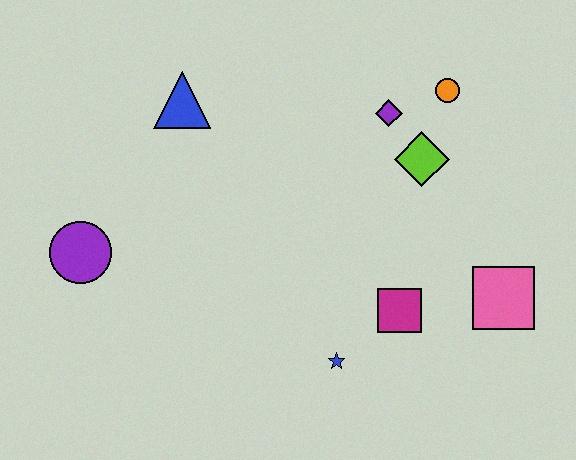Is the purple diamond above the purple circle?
Yes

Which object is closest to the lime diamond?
The purple diamond is closest to the lime diamond.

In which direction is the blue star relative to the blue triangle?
The blue star is below the blue triangle.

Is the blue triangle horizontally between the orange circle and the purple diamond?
No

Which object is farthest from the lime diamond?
The purple circle is farthest from the lime diamond.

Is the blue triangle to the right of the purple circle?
Yes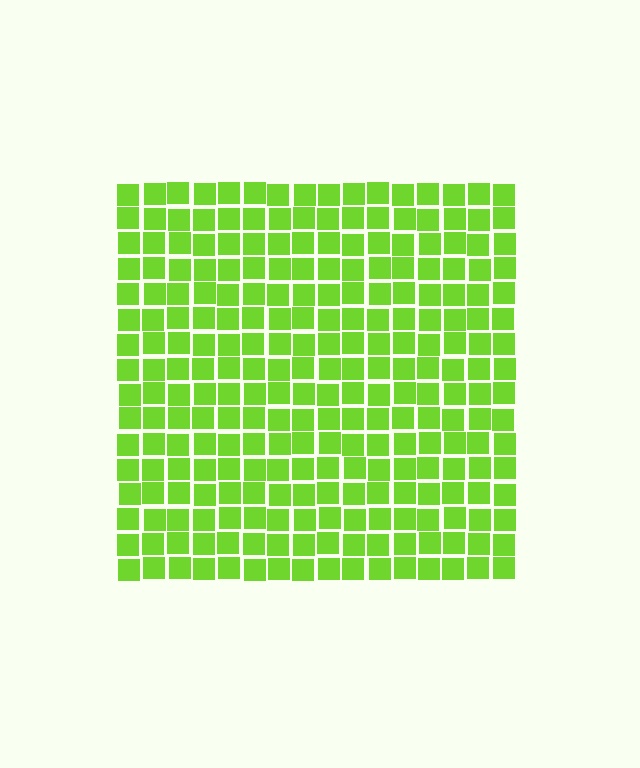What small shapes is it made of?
It is made of small squares.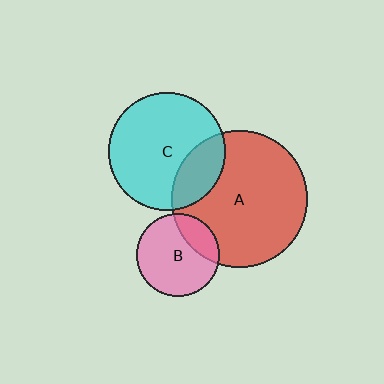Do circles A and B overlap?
Yes.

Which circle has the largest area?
Circle A (red).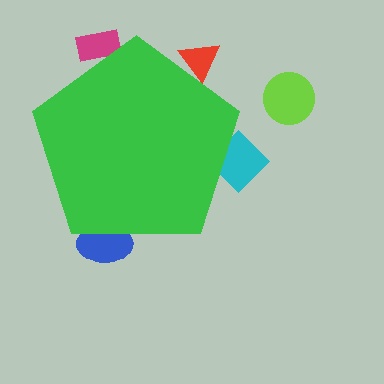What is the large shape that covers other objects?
A green pentagon.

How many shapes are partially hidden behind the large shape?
4 shapes are partially hidden.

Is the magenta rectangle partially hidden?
Yes, the magenta rectangle is partially hidden behind the green pentagon.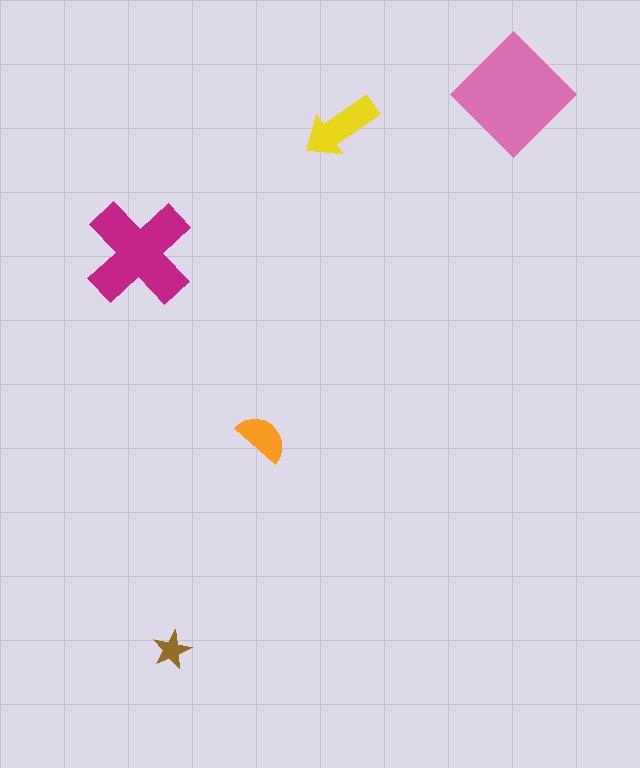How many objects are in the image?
There are 5 objects in the image.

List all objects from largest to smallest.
The pink diamond, the magenta cross, the yellow arrow, the orange semicircle, the brown star.